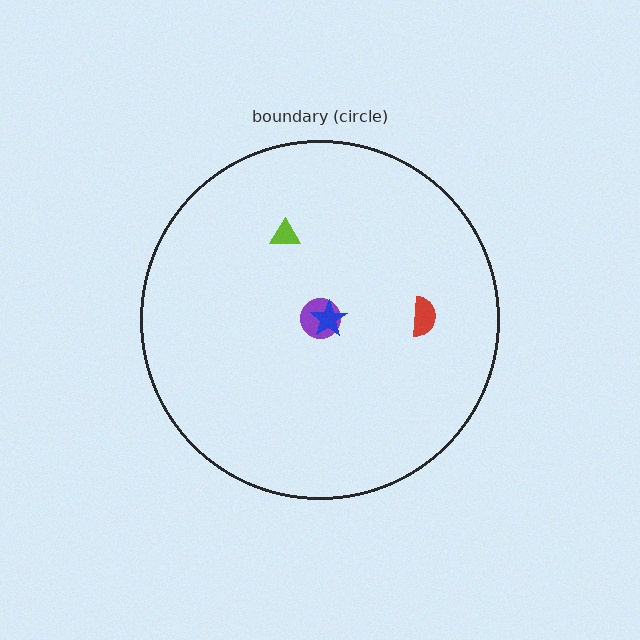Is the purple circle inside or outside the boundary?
Inside.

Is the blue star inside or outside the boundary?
Inside.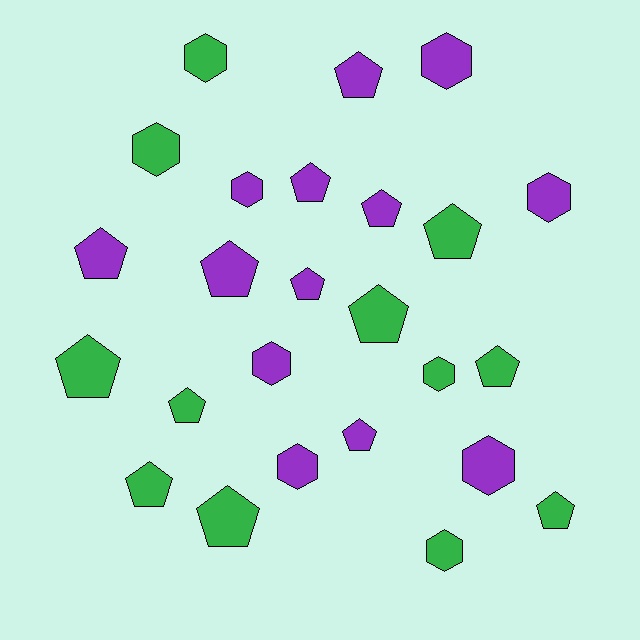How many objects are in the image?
There are 25 objects.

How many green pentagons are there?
There are 8 green pentagons.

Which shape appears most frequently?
Pentagon, with 15 objects.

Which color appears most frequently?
Purple, with 13 objects.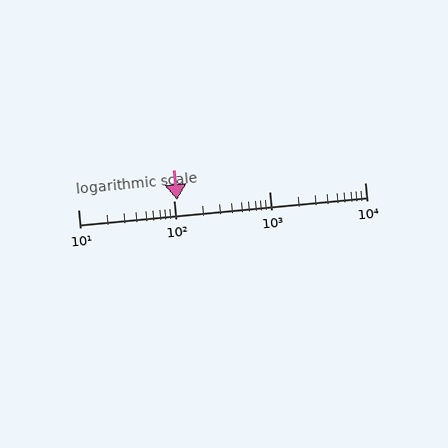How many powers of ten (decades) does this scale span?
The scale spans 3 decades, from 10 to 10000.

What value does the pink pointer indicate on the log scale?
The pointer indicates approximately 110.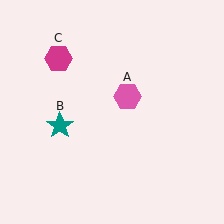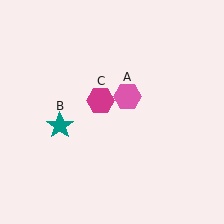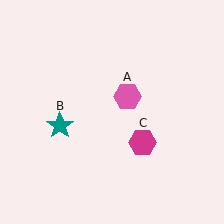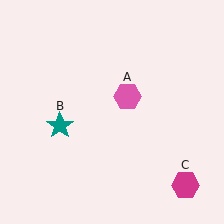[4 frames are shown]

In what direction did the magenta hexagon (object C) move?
The magenta hexagon (object C) moved down and to the right.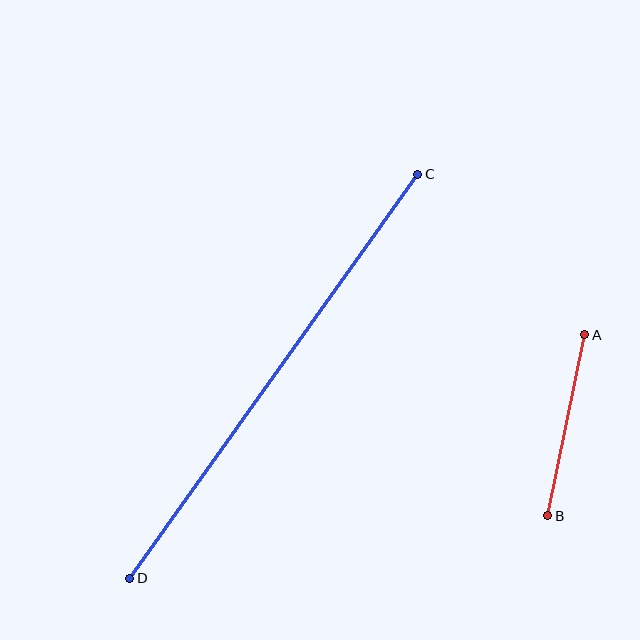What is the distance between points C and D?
The distance is approximately 496 pixels.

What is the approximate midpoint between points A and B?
The midpoint is at approximately (566, 425) pixels.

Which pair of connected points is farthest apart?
Points C and D are farthest apart.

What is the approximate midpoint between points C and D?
The midpoint is at approximately (274, 376) pixels.